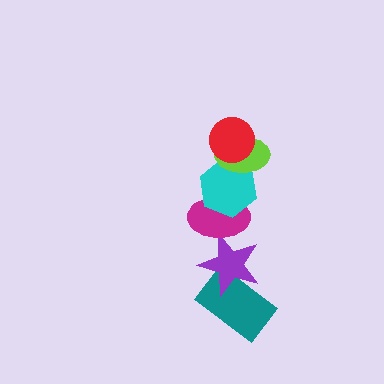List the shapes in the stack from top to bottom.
From top to bottom: the red circle, the lime ellipse, the cyan hexagon, the magenta ellipse, the purple star, the teal rectangle.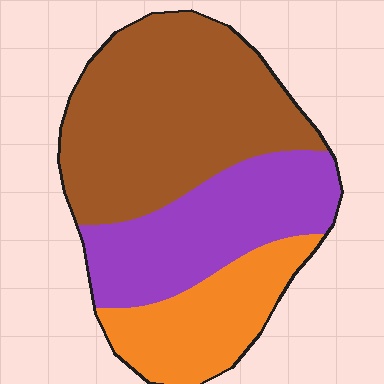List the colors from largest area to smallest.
From largest to smallest: brown, purple, orange.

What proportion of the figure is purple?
Purple takes up between a quarter and a half of the figure.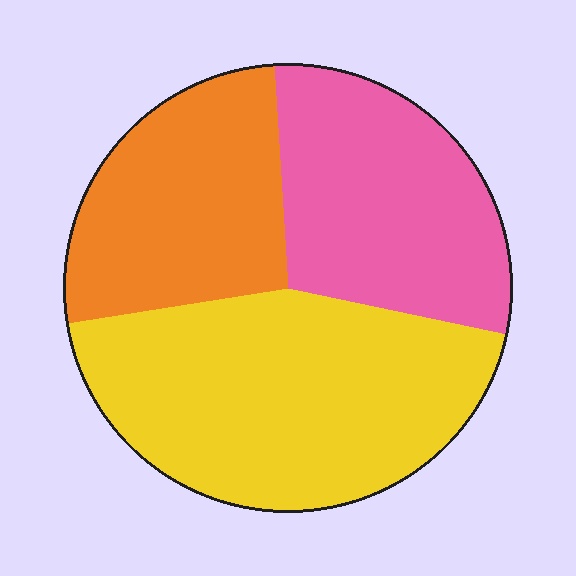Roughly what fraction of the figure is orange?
Orange covers about 25% of the figure.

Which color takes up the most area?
Yellow, at roughly 45%.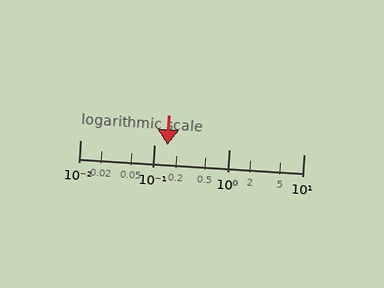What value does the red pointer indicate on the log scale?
The pointer indicates approximately 0.15.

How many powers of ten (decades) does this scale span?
The scale spans 3 decades, from 0.01 to 10.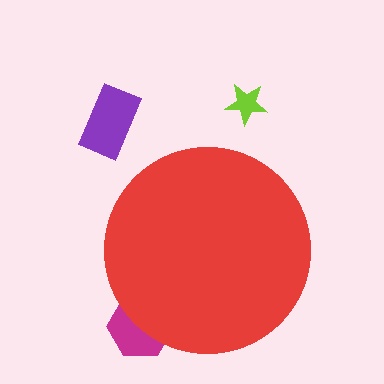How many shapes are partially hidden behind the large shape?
1 shape is partially hidden.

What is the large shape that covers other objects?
A red circle.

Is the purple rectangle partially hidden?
No, the purple rectangle is fully visible.